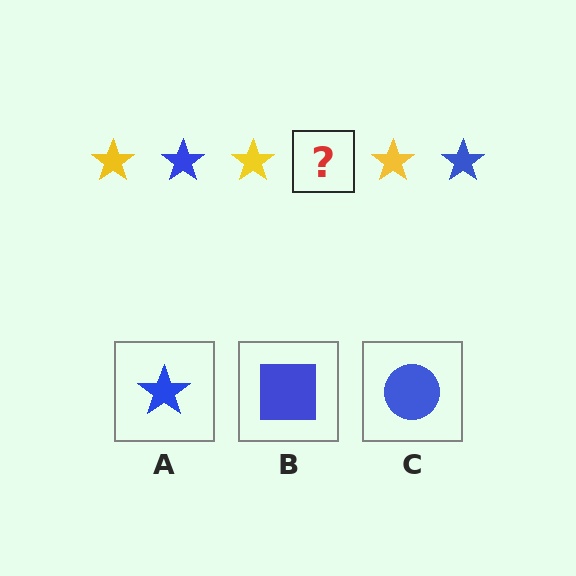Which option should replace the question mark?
Option A.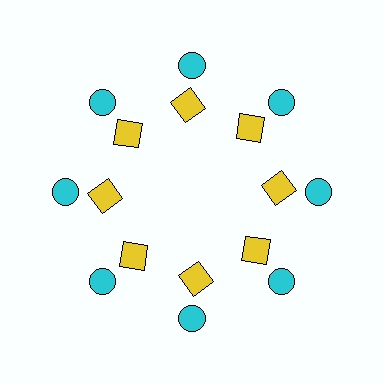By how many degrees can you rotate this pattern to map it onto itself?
The pattern maps onto itself every 45 degrees of rotation.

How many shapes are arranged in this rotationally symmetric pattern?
There are 16 shapes, arranged in 8 groups of 2.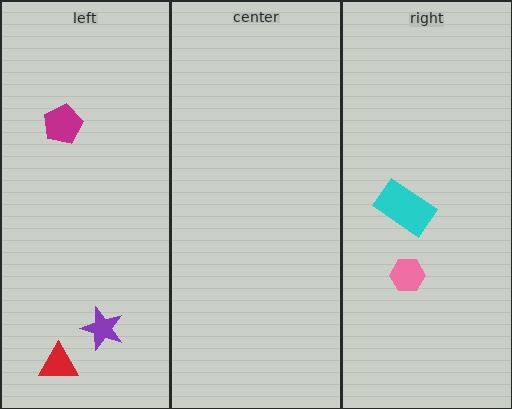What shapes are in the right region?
The pink hexagon, the cyan rectangle.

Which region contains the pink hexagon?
The right region.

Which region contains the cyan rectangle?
The right region.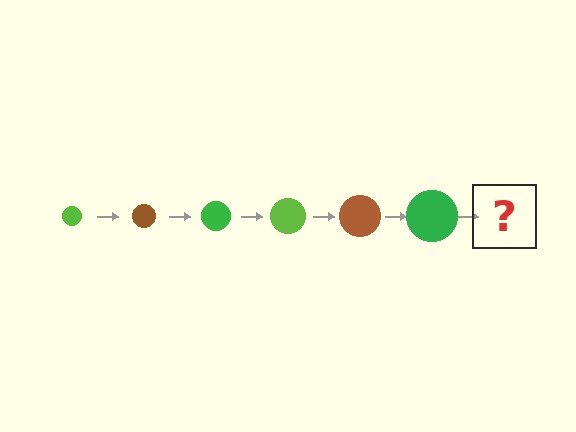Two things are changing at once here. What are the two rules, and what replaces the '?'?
The two rules are that the circle grows larger each step and the color cycles through lime, brown, and green. The '?' should be a lime circle, larger than the previous one.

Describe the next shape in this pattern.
It should be a lime circle, larger than the previous one.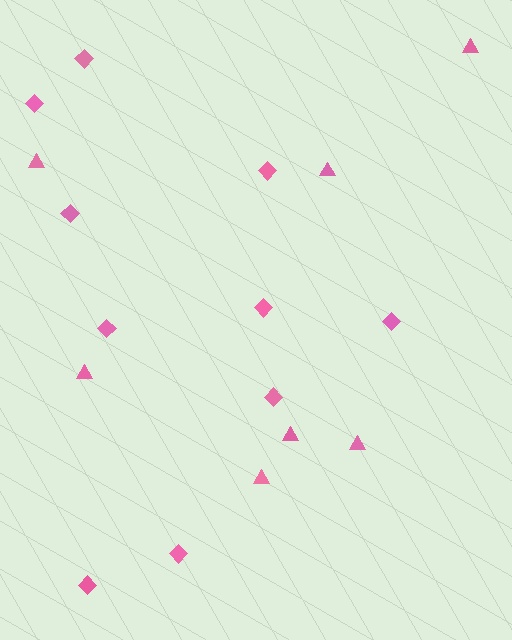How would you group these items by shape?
There are 2 groups: one group of diamonds (10) and one group of triangles (7).